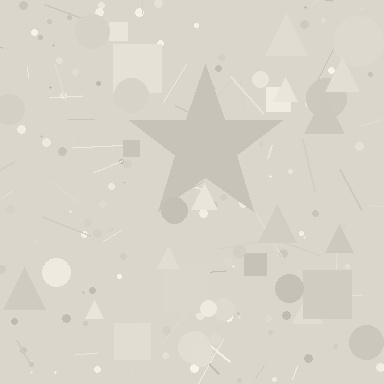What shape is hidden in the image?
A star is hidden in the image.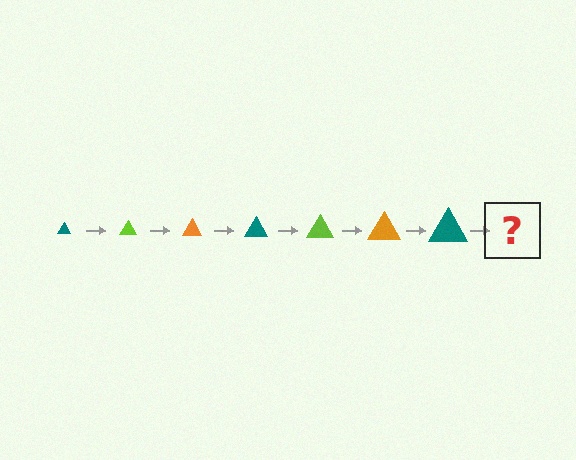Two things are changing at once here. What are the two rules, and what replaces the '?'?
The two rules are that the triangle grows larger each step and the color cycles through teal, lime, and orange. The '?' should be a lime triangle, larger than the previous one.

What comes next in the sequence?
The next element should be a lime triangle, larger than the previous one.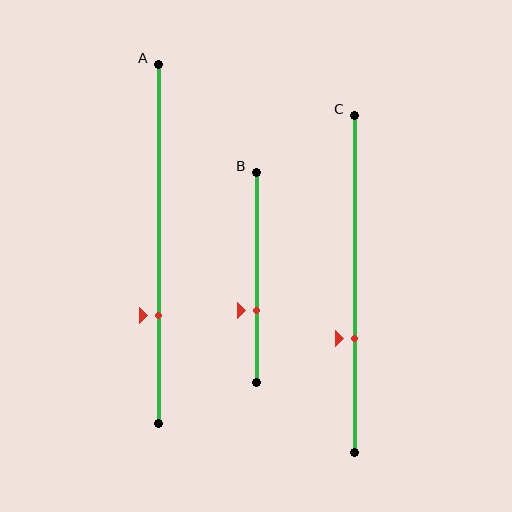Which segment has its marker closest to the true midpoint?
Segment B has its marker closest to the true midpoint.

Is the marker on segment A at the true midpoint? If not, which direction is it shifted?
No, the marker on segment A is shifted downward by about 20% of the segment length.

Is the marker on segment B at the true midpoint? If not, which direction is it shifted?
No, the marker on segment B is shifted downward by about 16% of the segment length.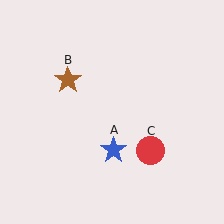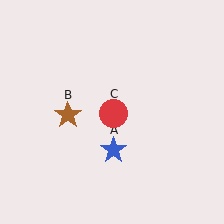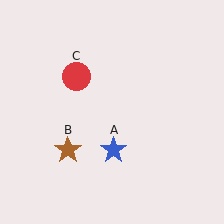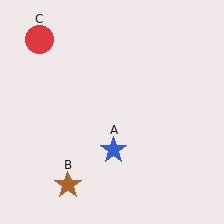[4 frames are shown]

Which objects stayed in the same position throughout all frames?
Blue star (object A) remained stationary.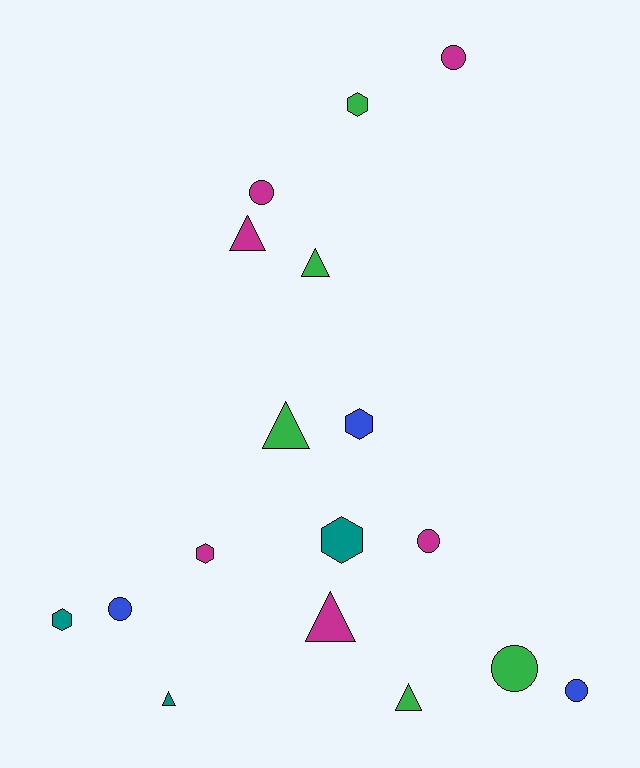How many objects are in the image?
There are 17 objects.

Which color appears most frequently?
Magenta, with 6 objects.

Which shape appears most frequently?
Circle, with 6 objects.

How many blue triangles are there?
There are no blue triangles.